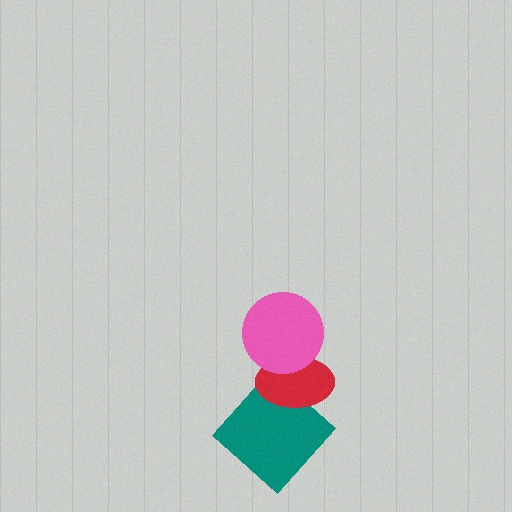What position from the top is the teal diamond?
The teal diamond is 3rd from the top.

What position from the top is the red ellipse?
The red ellipse is 2nd from the top.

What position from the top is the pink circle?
The pink circle is 1st from the top.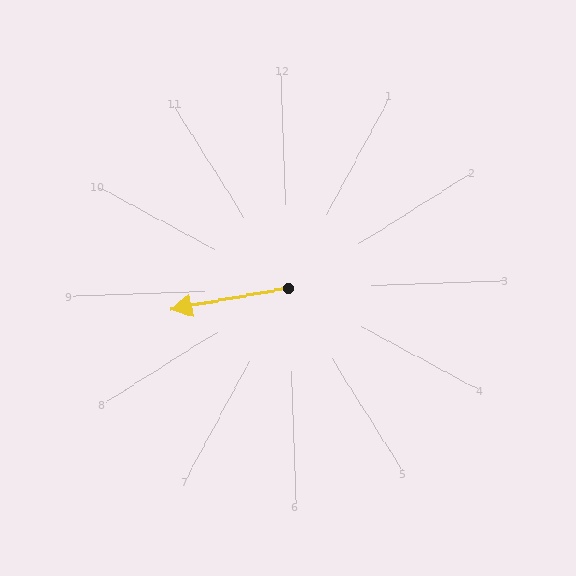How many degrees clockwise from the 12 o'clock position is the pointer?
Approximately 262 degrees.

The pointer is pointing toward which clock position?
Roughly 9 o'clock.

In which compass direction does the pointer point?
West.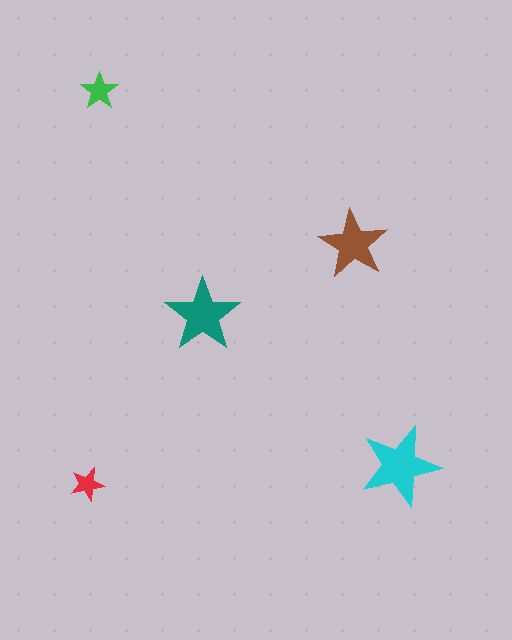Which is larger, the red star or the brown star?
The brown one.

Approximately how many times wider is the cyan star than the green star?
About 2 times wider.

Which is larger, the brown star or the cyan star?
The cyan one.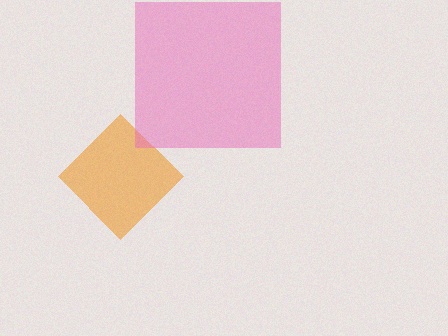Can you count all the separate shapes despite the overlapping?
Yes, there are 2 separate shapes.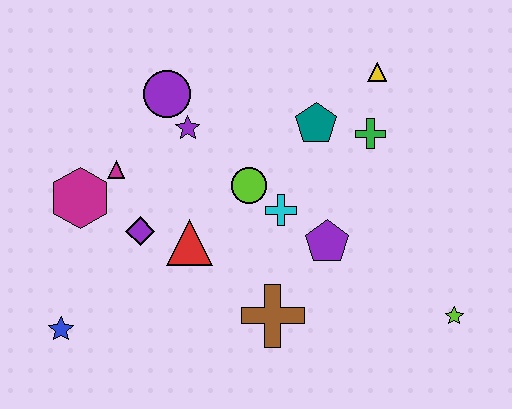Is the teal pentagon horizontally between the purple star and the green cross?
Yes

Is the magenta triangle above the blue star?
Yes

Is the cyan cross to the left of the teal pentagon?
Yes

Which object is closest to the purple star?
The purple circle is closest to the purple star.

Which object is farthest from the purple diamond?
The lime star is farthest from the purple diamond.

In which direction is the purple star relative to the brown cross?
The purple star is above the brown cross.